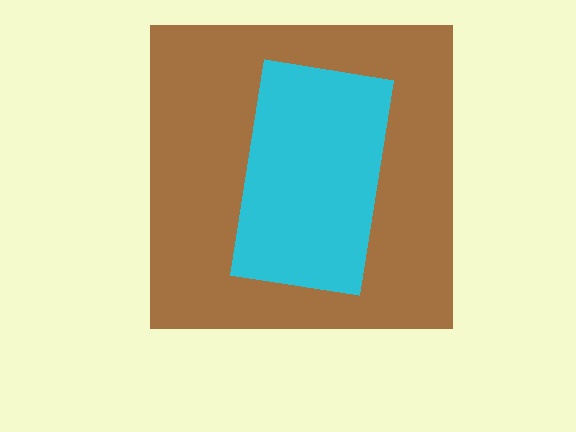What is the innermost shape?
The cyan rectangle.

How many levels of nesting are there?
2.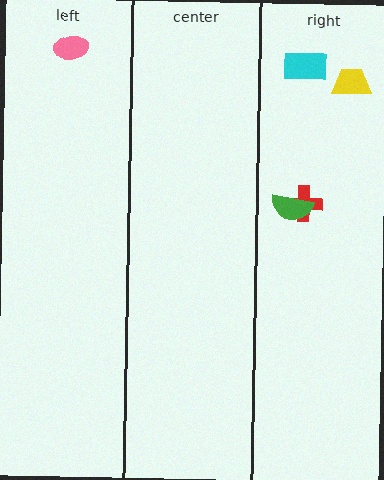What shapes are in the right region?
The cyan rectangle, the yellow trapezoid, the red cross, the green semicircle.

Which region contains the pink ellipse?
The left region.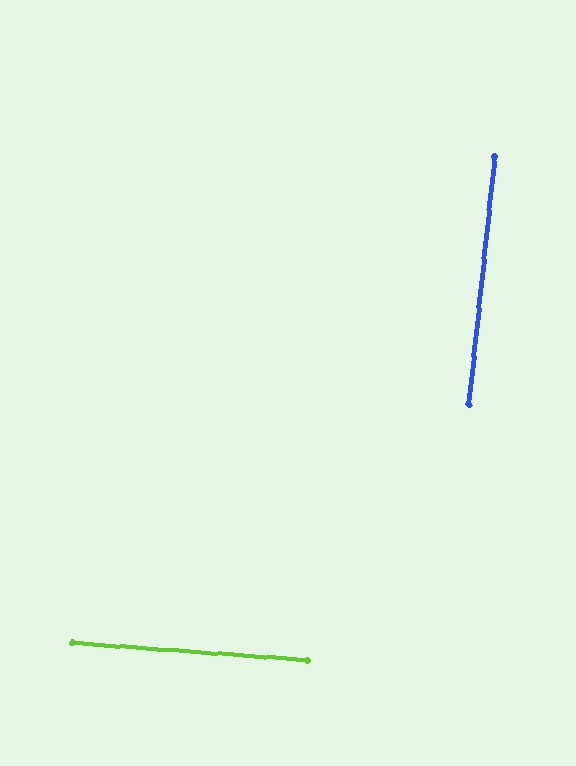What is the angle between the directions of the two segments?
Approximately 88 degrees.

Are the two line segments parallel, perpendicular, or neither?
Perpendicular — they meet at approximately 88°.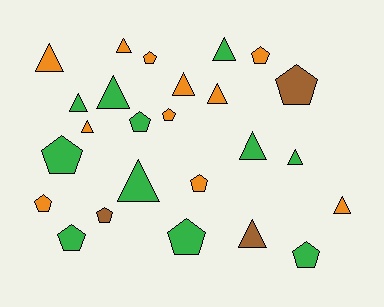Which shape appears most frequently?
Triangle, with 13 objects.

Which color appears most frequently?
Orange, with 11 objects.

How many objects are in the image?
There are 25 objects.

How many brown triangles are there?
There is 1 brown triangle.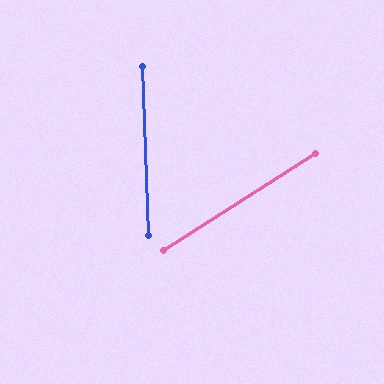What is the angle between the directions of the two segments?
Approximately 59 degrees.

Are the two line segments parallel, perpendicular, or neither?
Neither parallel nor perpendicular — they differ by about 59°.